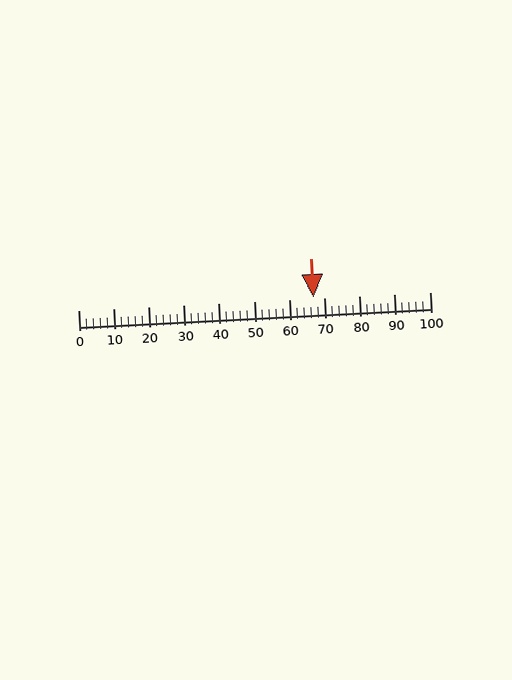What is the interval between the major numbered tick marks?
The major tick marks are spaced 10 units apart.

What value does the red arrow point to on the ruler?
The red arrow points to approximately 67.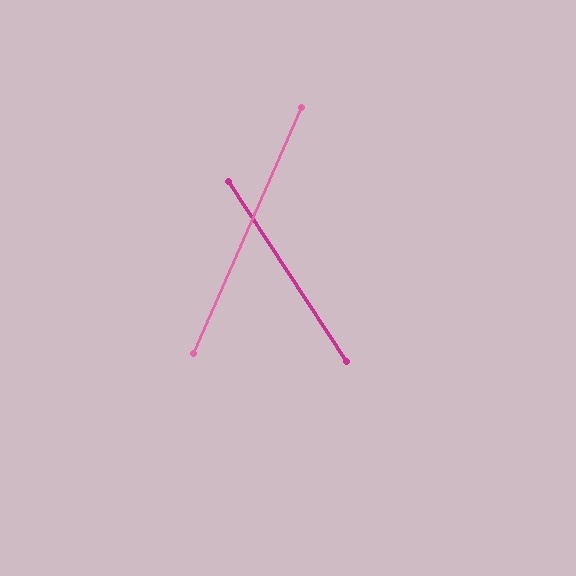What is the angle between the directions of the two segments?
Approximately 57 degrees.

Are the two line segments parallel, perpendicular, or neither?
Neither parallel nor perpendicular — they differ by about 57°.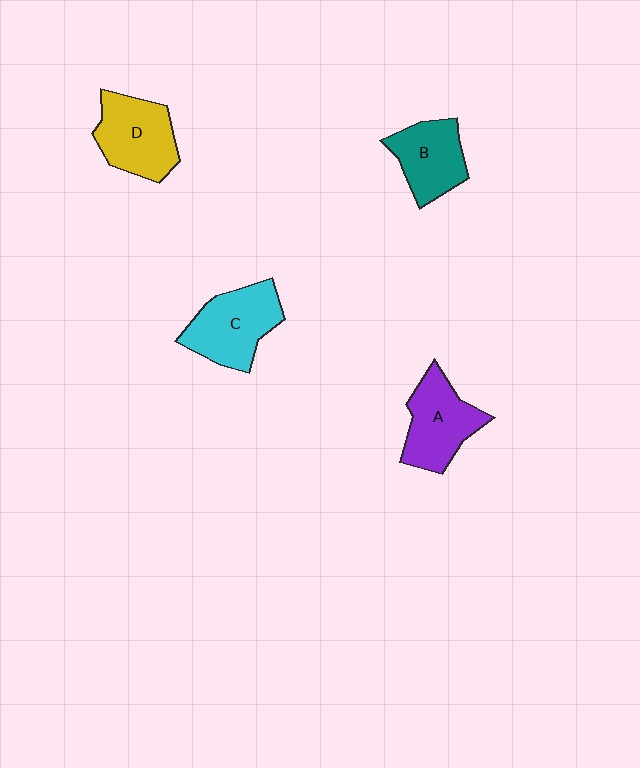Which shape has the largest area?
Shape C (cyan).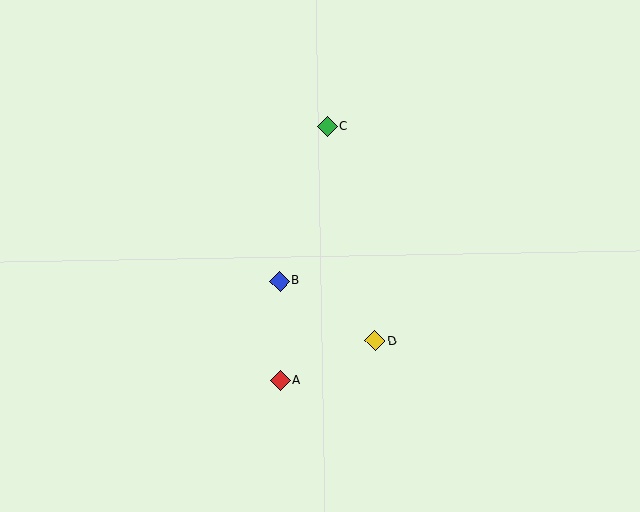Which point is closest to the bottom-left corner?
Point A is closest to the bottom-left corner.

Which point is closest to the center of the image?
Point B at (280, 281) is closest to the center.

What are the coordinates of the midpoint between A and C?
The midpoint between A and C is at (304, 253).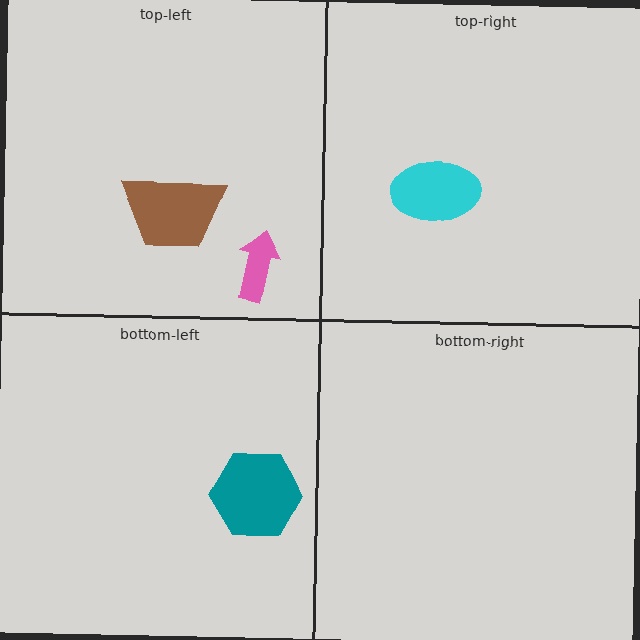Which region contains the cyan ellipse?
The top-right region.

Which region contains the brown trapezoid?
The top-left region.